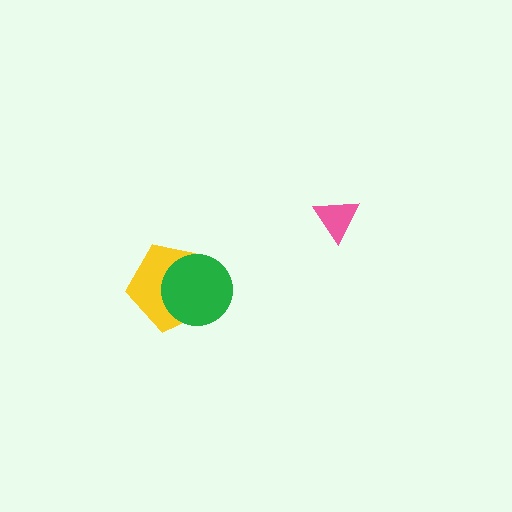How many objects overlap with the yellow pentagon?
1 object overlaps with the yellow pentagon.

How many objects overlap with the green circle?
1 object overlaps with the green circle.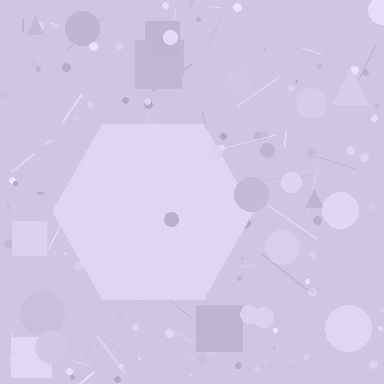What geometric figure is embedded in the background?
A hexagon is embedded in the background.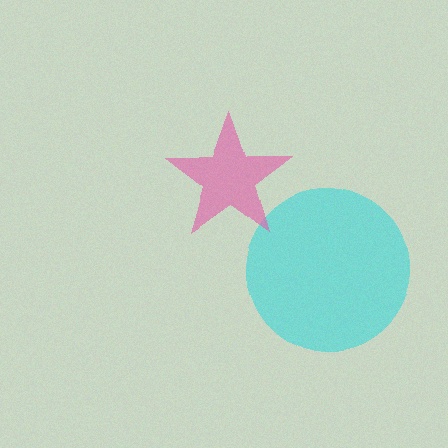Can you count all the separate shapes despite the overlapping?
Yes, there are 2 separate shapes.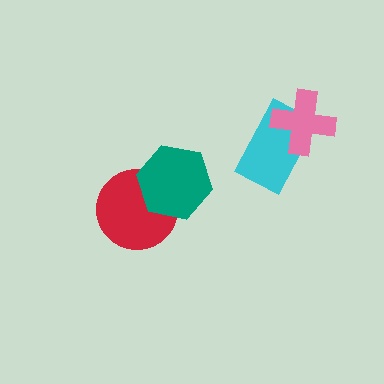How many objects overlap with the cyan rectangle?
1 object overlaps with the cyan rectangle.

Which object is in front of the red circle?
The teal hexagon is in front of the red circle.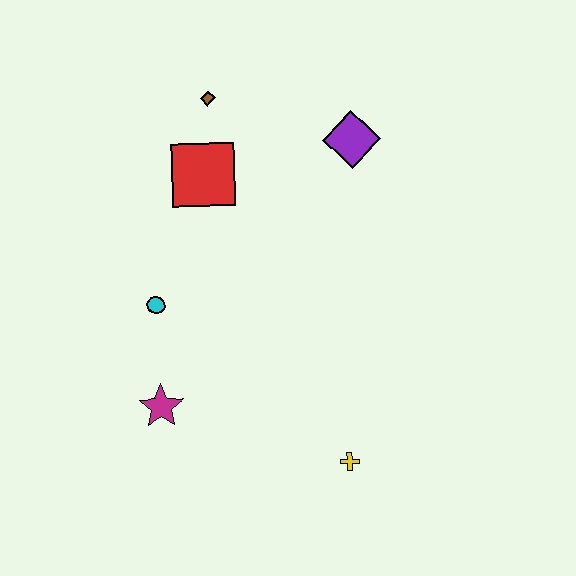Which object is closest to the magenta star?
The cyan circle is closest to the magenta star.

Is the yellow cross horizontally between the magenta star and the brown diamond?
No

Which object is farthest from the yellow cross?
The brown diamond is farthest from the yellow cross.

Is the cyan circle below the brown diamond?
Yes